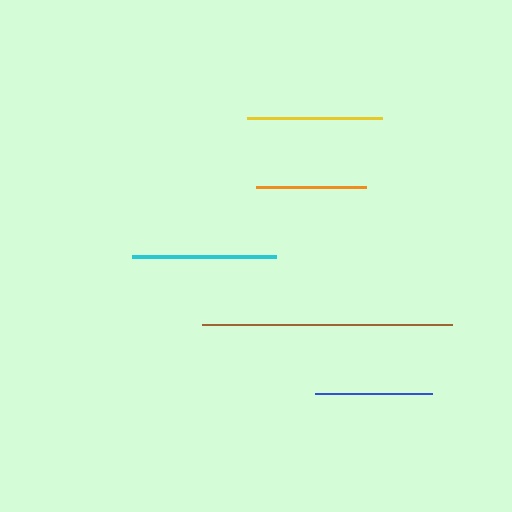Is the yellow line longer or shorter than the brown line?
The brown line is longer than the yellow line.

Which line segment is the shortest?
The orange line is the shortest at approximately 110 pixels.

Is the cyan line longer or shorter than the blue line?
The cyan line is longer than the blue line.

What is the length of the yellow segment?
The yellow segment is approximately 135 pixels long.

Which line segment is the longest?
The brown line is the longest at approximately 250 pixels.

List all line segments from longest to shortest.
From longest to shortest: brown, cyan, yellow, blue, orange.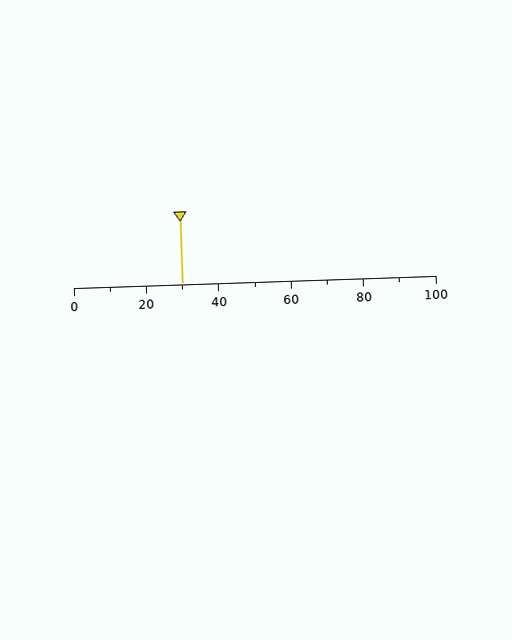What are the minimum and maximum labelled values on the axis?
The axis runs from 0 to 100.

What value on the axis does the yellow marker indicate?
The marker indicates approximately 30.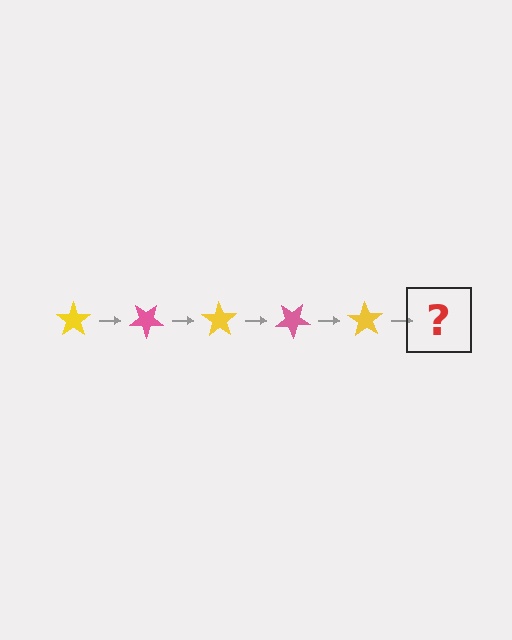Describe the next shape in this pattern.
It should be a pink star, rotated 175 degrees from the start.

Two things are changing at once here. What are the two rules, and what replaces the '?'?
The two rules are that it rotates 35 degrees each step and the color cycles through yellow and pink. The '?' should be a pink star, rotated 175 degrees from the start.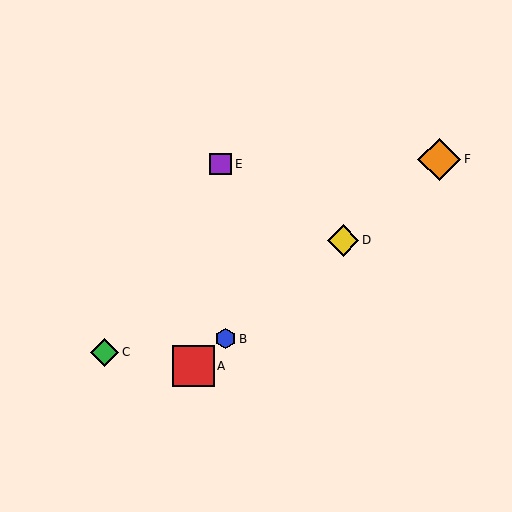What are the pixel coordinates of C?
Object C is at (105, 352).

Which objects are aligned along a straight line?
Objects A, B, D, F are aligned along a straight line.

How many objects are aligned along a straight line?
4 objects (A, B, D, F) are aligned along a straight line.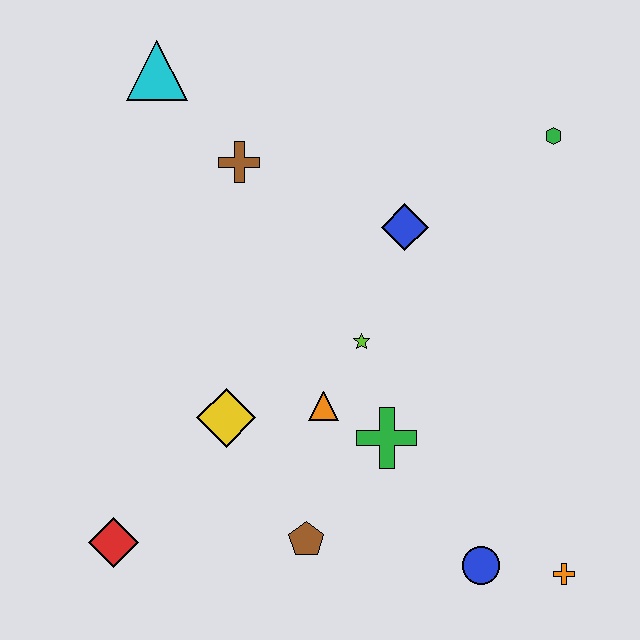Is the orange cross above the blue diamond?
No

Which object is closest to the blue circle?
The orange cross is closest to the blue circle.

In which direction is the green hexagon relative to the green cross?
The green hexagon is above the green cross.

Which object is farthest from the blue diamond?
The red diamond is farthest from the blue diamond.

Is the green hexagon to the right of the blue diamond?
Yes